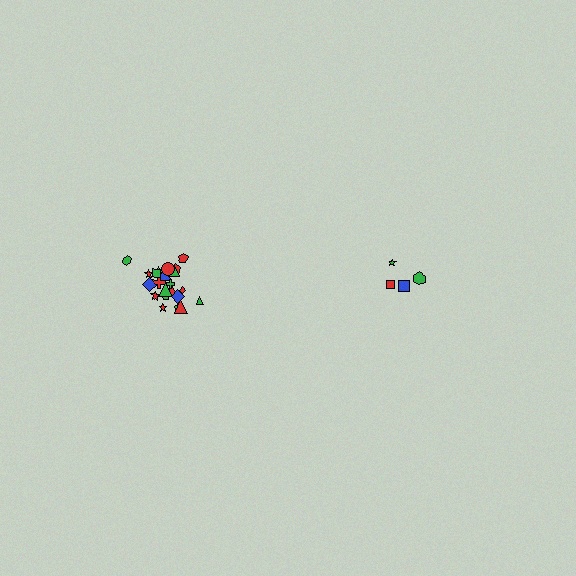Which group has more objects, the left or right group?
The left group.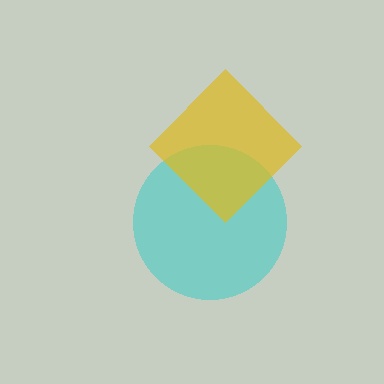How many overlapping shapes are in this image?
There are 2 overlapping shapes in the image.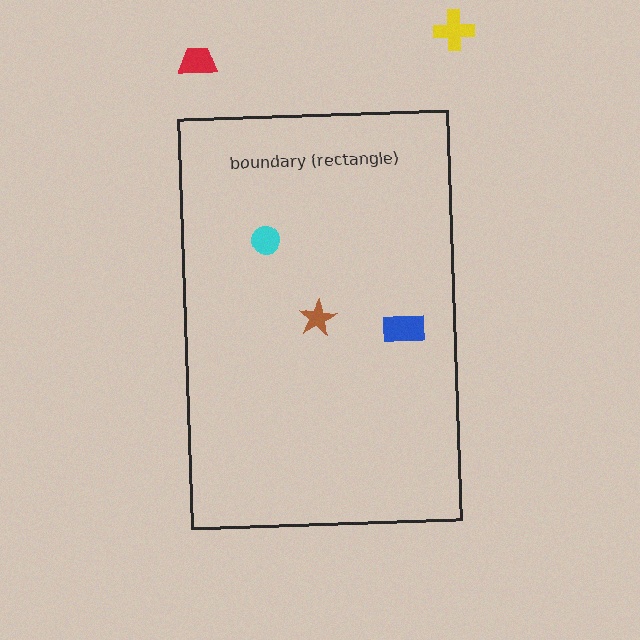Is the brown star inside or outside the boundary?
Inside.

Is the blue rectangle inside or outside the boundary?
Inside.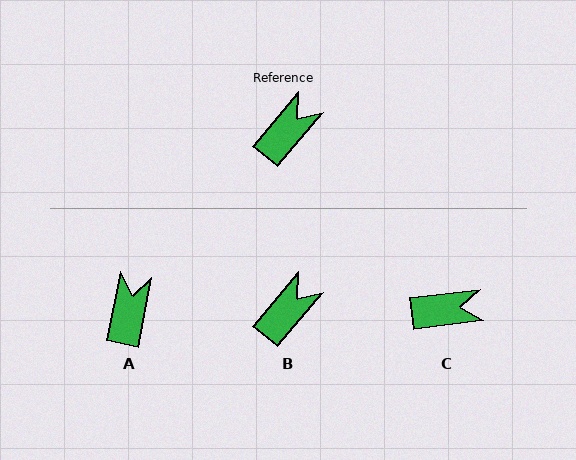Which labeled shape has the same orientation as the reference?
B.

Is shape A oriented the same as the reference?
No, it is off by about 29 degrees.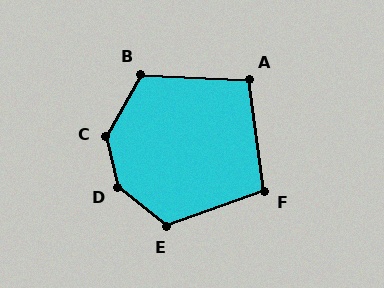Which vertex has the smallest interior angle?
A, at approximately 100 degrees.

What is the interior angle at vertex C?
Approximately 138 degrees (obtuse).